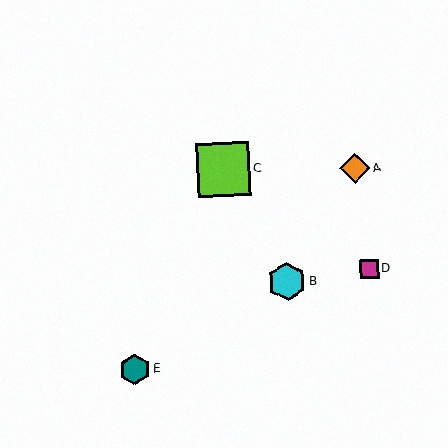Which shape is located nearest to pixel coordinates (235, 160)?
The lime square (labeled C) at (223, 170) is nearest to that location.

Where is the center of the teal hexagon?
The center of the teal hexagon is at (135, 369).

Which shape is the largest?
The lime square (labeled C) is the largest.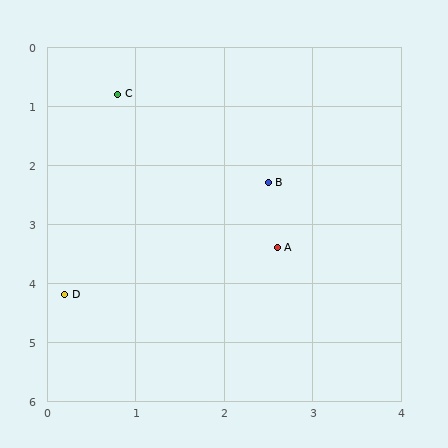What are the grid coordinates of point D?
Point D is at approximately (0.2, 4.2).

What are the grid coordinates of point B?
Point B is at approximately (2.5, 2.3).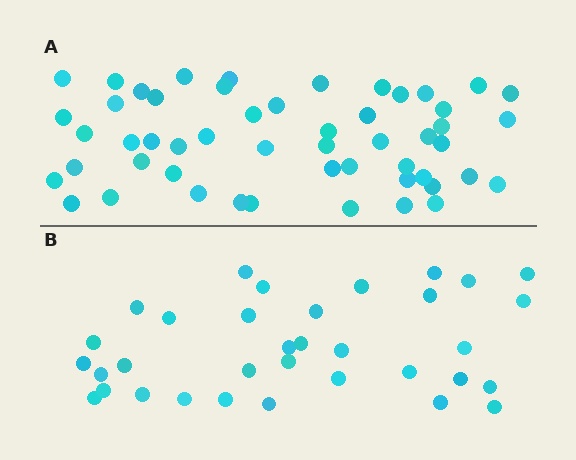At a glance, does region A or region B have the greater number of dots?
Region A (the top region) has more dots.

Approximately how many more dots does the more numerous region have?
Region A has approximately 20 more dots than region B.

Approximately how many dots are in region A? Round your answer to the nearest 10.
About 50 dots. (The exact count is 52, which rounds to 50.)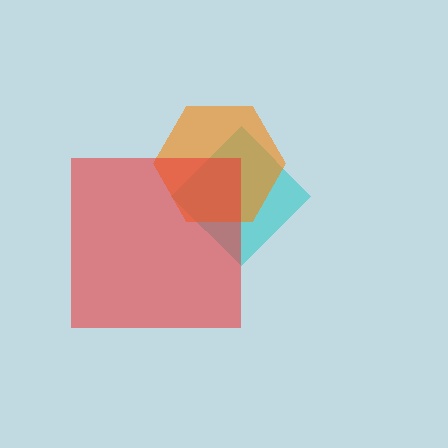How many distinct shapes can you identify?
There are 3 distinct shapes: a cyan diamond, an orange hexagon, a red square.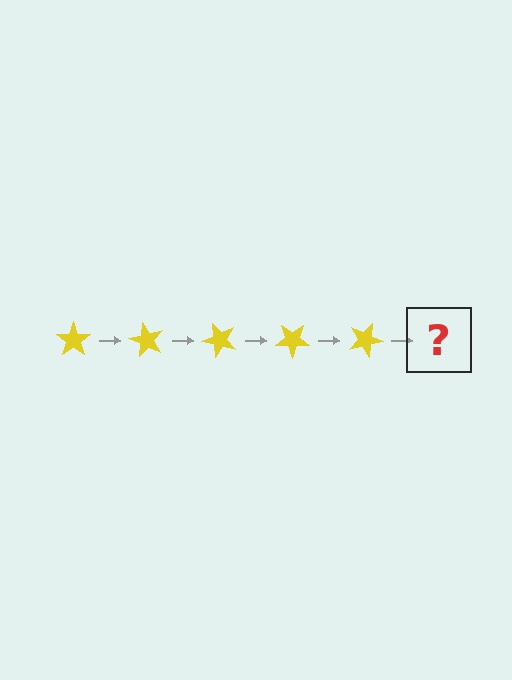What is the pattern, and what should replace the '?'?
The pattern is that the star rotates 60 degrees each step. The '?' should be a yellow star rotated 300 degrees.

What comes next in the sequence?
The next element should be a yellow star rotated 300 degrees.